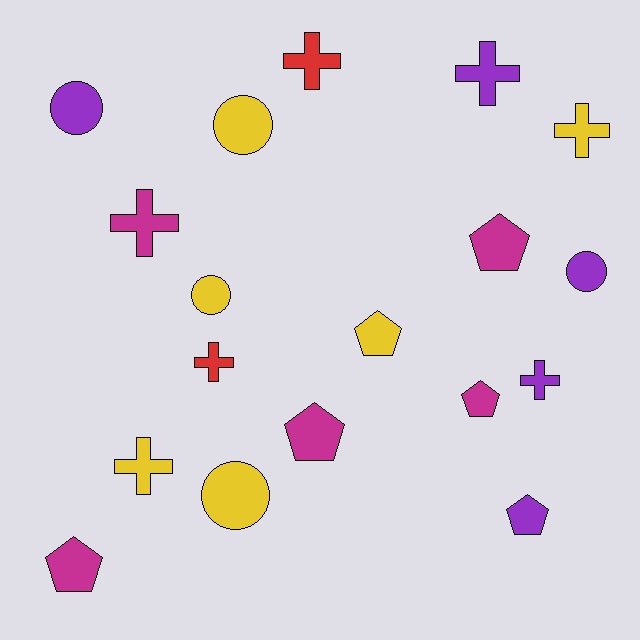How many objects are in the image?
There are 18 objects.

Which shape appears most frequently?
Cross, with 7 objects.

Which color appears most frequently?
Yellow, with 6 objects.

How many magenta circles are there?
There are no magenta circles.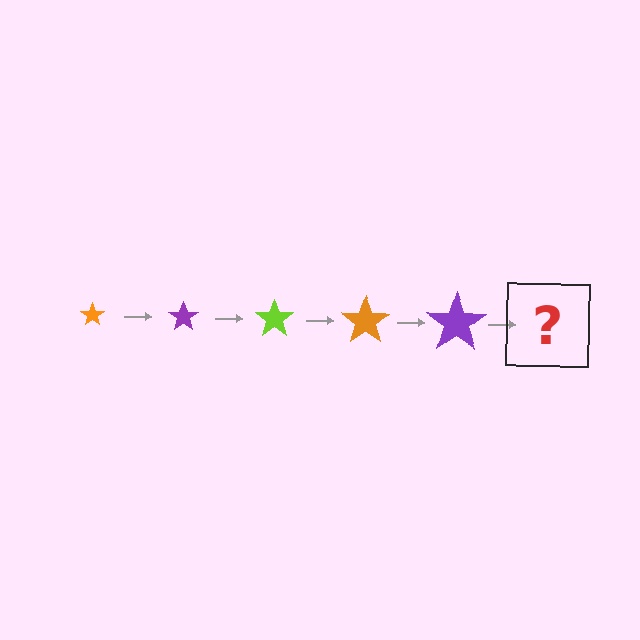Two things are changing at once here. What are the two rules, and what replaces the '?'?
The two rules are that the star grows larger each step and the color cycles through orange, purple, and lime. The '?' should be a lime star, larger than the previous one.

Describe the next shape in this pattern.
It should be a lime star, larger than the previous one.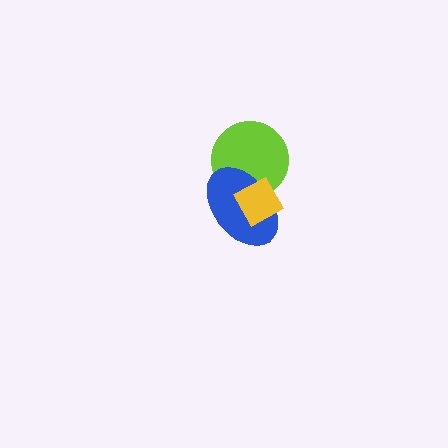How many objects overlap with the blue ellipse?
2 objects overlap with the blue ellipse.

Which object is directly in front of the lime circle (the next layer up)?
The blue ellipse is directly in front of the lime circle.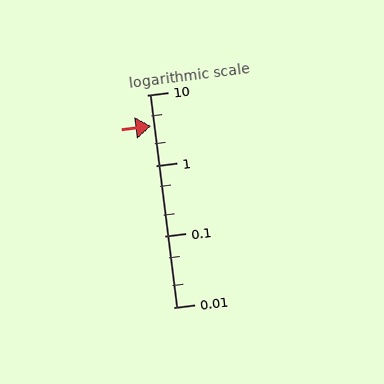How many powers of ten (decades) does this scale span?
The scale spans 3 decades, from 0.01 to 10.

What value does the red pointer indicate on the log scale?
The pointer indicates approximately 3.6.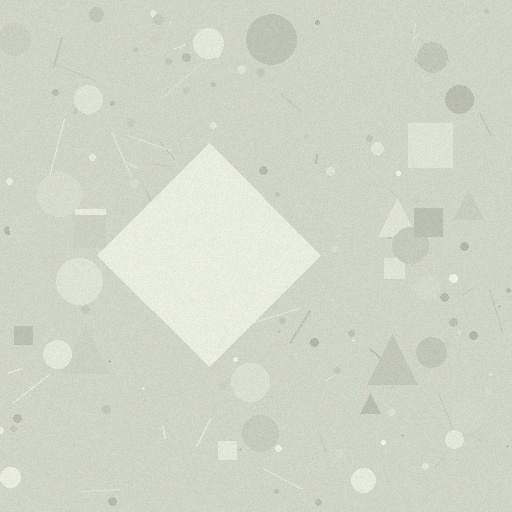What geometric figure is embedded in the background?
A diamond is embedded in the background.